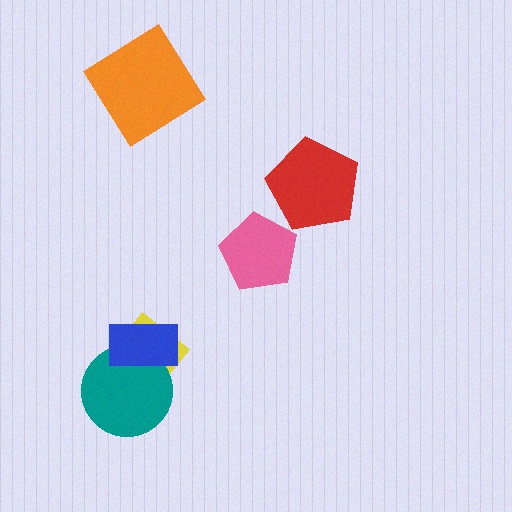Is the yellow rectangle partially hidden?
Yes, it is partially covered by another shape.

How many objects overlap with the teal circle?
2 objects overlap with the teal circle.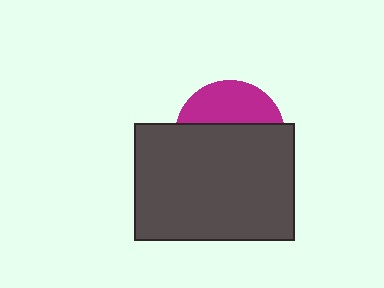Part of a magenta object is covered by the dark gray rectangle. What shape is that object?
It is a circle.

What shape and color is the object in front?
The object in front is a dark gray rectangle.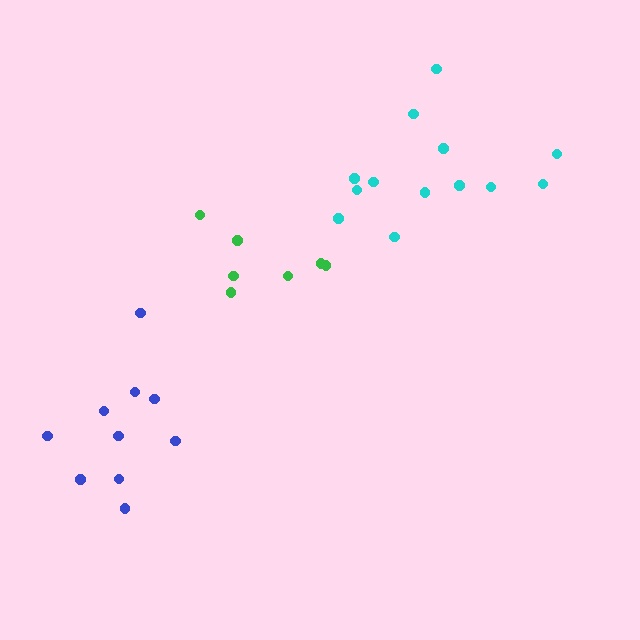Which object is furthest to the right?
The cyan cluster is rightmost.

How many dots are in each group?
Group 1: 7 dots, Group 2: 13 dots, Group 3: 10 dots (30 total).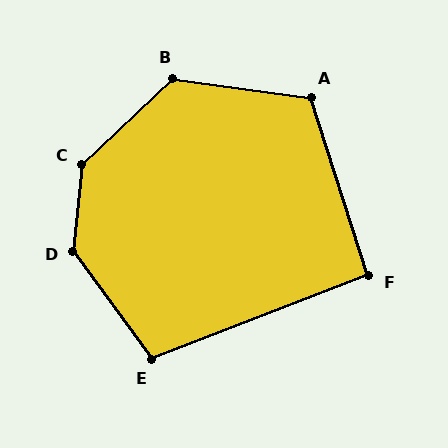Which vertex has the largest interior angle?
C, at approximately 140 degrees.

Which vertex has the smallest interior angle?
F, at approximately 93 degrees.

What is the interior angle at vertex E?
Approximately 105 degrees (obtuse).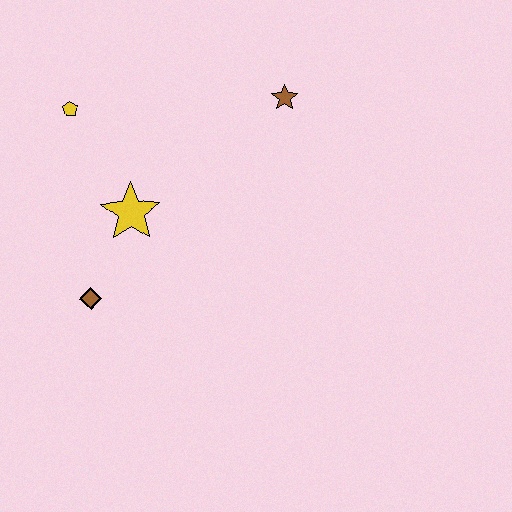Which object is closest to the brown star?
The yellow star is closest to the brown star.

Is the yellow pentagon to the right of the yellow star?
No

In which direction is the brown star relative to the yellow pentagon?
The brown star is to the right of the yellow pentagon.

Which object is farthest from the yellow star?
The brown star is farthest from the yellow star.